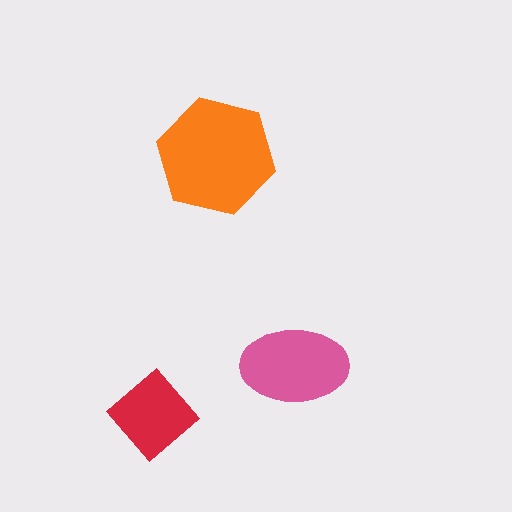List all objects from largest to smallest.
The orange hexagon, the pink ellipse, the red diamond.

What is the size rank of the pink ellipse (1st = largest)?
2nd.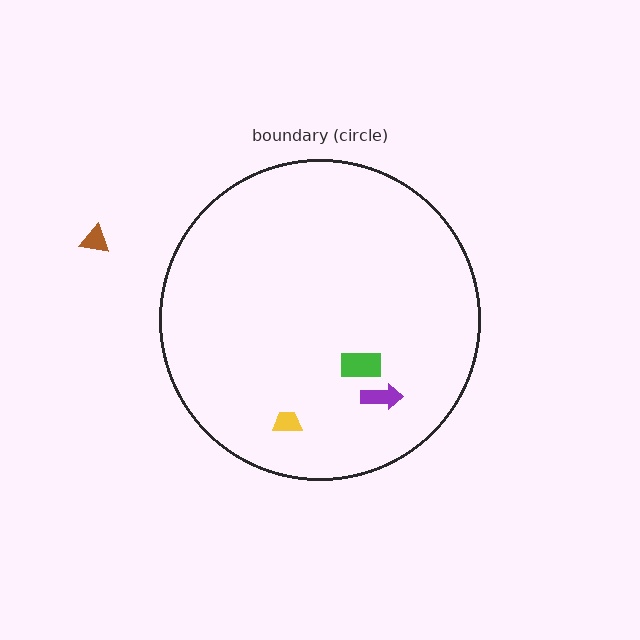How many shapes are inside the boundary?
3 inside, 1 outside.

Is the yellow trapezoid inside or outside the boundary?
Inside.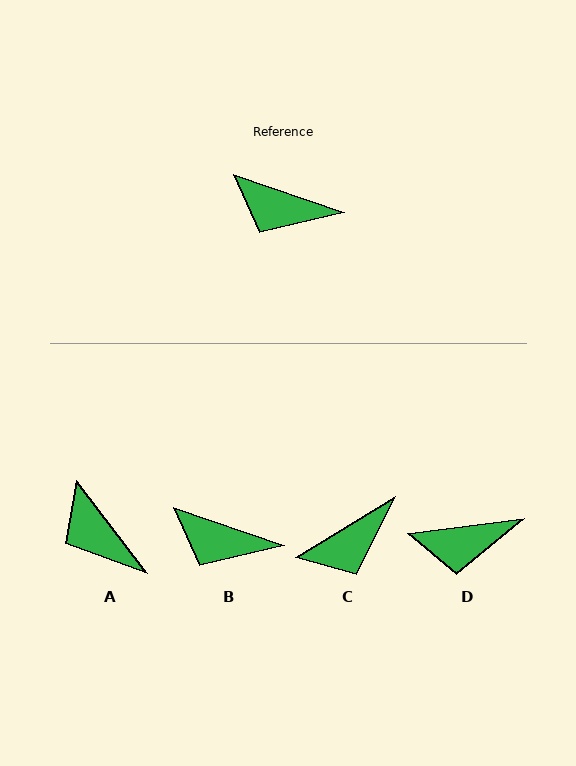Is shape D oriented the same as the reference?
No, it is off by about 26 degrees.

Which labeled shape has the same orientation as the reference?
B.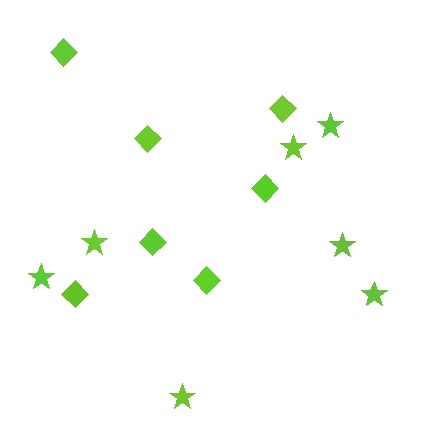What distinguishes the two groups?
There are 2 groups: one group of stars (7) and one group of diamonds (7).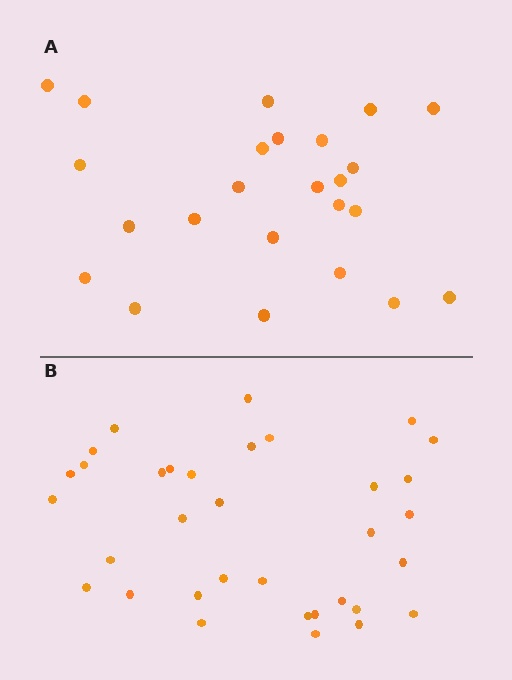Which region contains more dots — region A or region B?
Region B (the bottom region) has more dots.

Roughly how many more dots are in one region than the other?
Region B has roughly 10 or so more dots than region A.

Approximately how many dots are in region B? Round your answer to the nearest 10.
About 30 dots. (The exact count is 34, which rounds to 30.)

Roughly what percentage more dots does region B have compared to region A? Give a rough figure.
About 40% more.